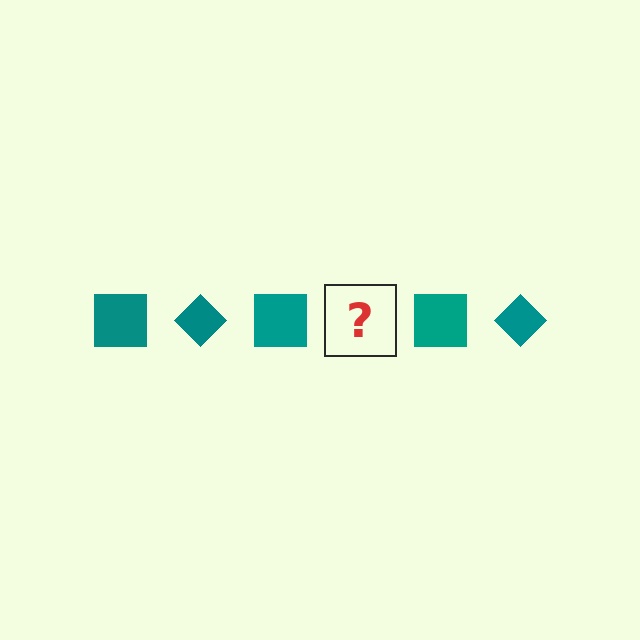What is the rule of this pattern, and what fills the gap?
The rule is that the pattern cycles through square, diamond shapes in teal. The gap should be filled with a teal diamond.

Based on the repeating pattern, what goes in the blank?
The blank should be a teal diamond.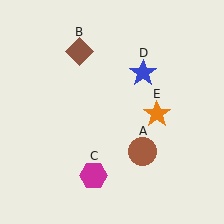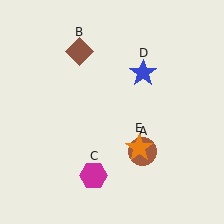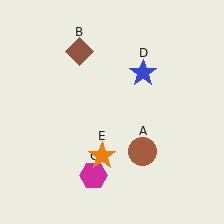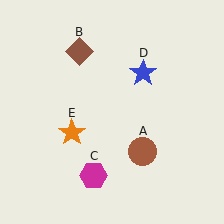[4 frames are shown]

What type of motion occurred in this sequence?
The orange star (object E) rotated clockwise around the center of the scene.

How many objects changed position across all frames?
1 object changed position: orange star (object E).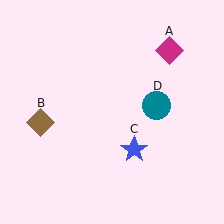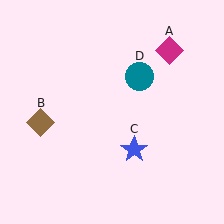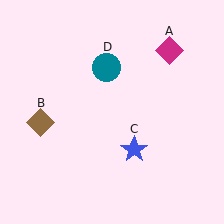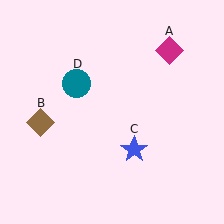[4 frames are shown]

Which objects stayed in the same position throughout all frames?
Magenta diamond (object A) and brown diamond (object B) and blue star (object C) remained stationary.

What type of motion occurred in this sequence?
The teal circle (object D) rotated counterclockwise around the center of the scene.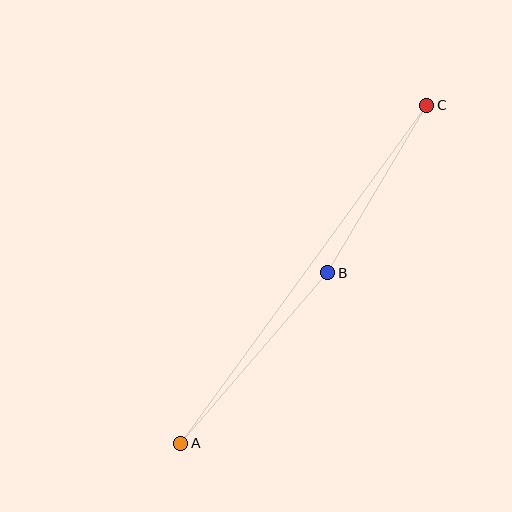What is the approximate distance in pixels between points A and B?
The distance between A and B is approximately 225 pixels.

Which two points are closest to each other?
Points B and C are closest to each other.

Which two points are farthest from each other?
Points A and C are farthest from each other.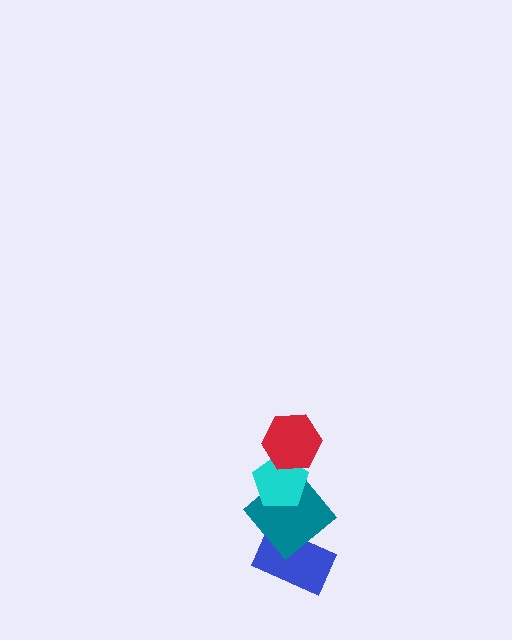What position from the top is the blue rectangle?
The blue rectangle is 4th from the top.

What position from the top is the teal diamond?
The teal diamond is 3rd from the top.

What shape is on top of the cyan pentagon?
The red hexagon is on top of the cyan pentagon.